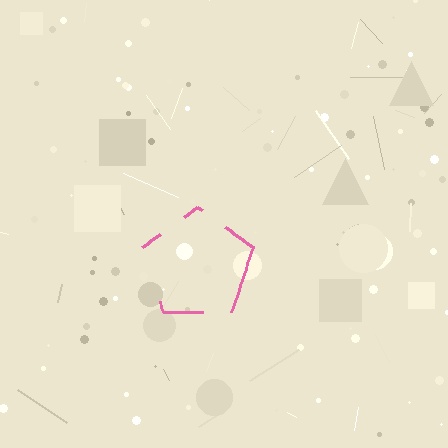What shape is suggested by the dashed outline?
The dashed outline suggests a pentagon.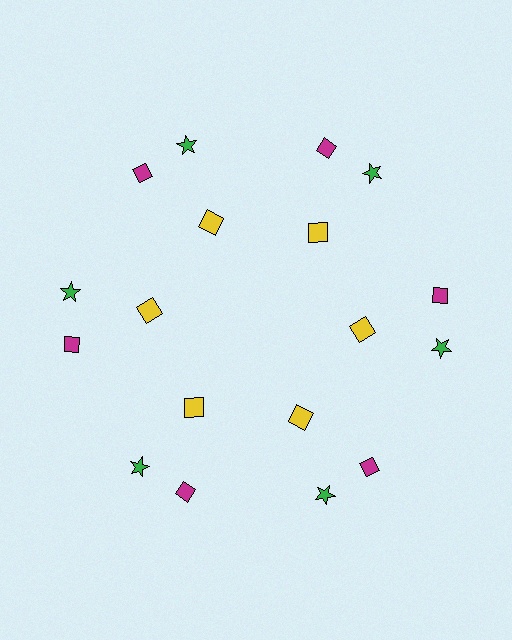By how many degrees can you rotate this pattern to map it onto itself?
The pattern maps onto itself every 60 degrees of rotation.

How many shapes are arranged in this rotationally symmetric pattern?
There are 18 shapes, arranged in 6 groups of 3.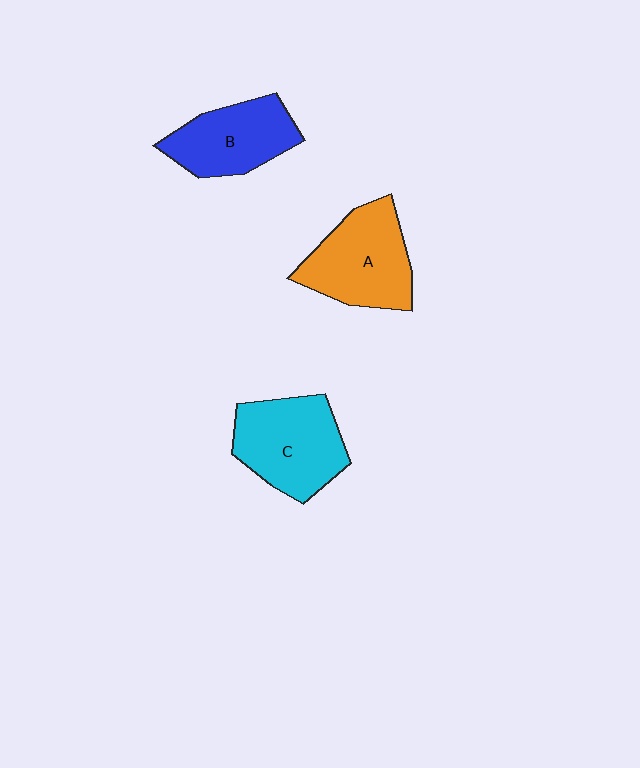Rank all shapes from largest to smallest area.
From largest to smallest: C (cyan), A (orange), B (blue).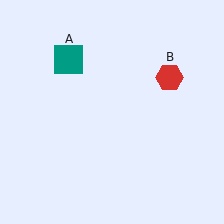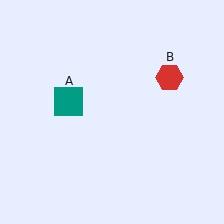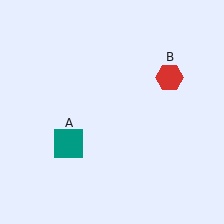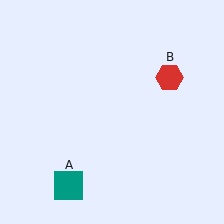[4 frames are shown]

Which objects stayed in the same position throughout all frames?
Red hexagon (object B) remained stationary.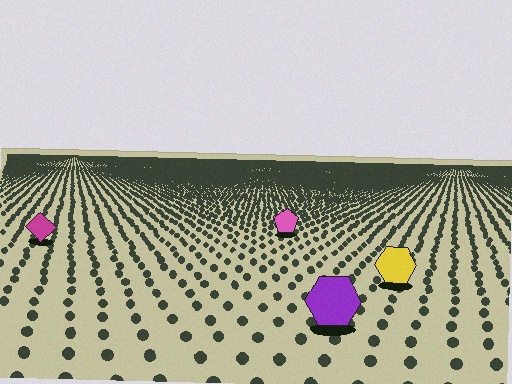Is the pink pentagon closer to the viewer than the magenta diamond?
No. The magenta diamond is closer — you can tell from the texture gradient: the ground texture is coarser near it.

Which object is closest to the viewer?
The purple hexagon is closest. The texture marks near it are larger and more spread out.